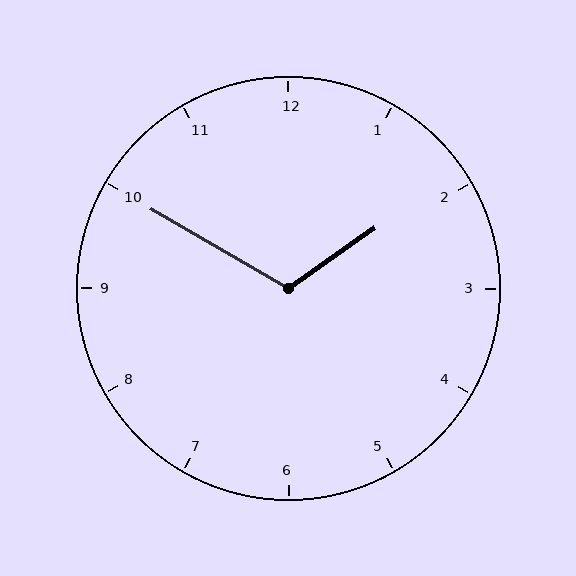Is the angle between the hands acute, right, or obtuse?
It is obtuse.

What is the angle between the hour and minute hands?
Approximately 115 degrees.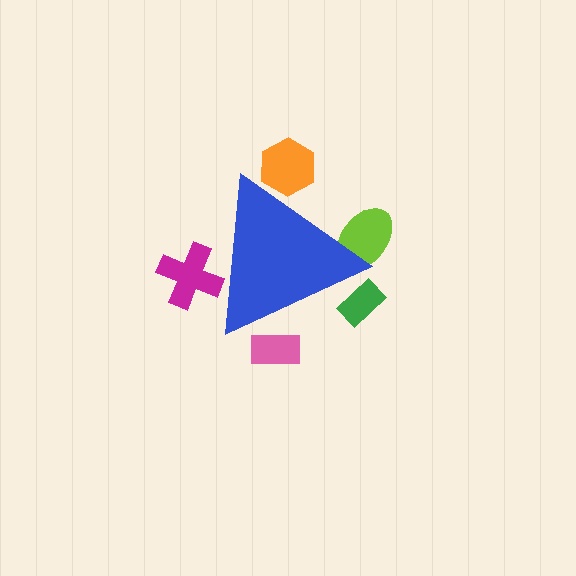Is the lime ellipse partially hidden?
Yes, the lime ellipse is partially hidden behind the blue triangle.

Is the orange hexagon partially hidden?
Yes, the orange hexagon is partially hidden behind the blue triangle.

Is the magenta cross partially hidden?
Yes, the magenta cross is partially hidden behind the blue triangle.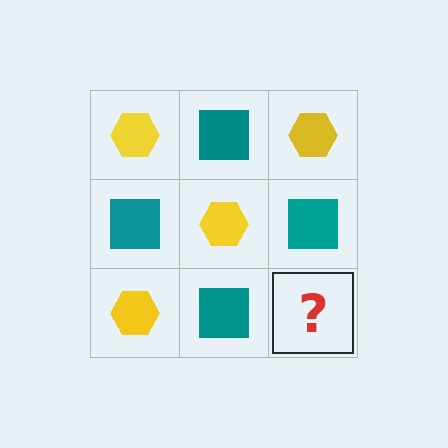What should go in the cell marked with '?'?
The missing cell should contain a yellow hexagon.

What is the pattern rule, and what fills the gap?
The rule is that it alternates yellow hexagon and teal square in a checkerboard pattern. The gap should be filled with a yellow hexagon.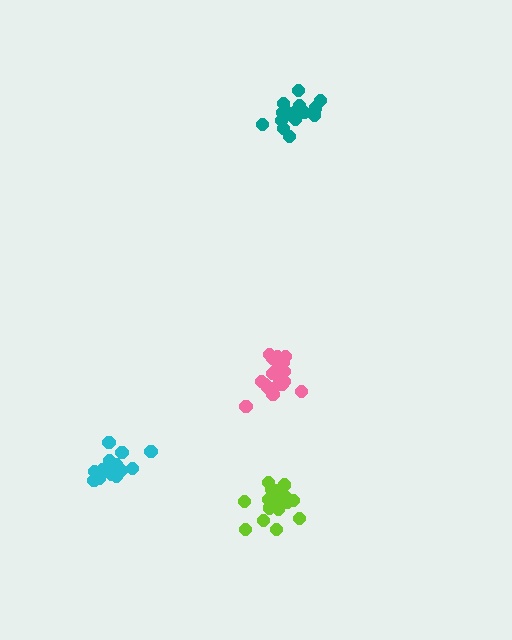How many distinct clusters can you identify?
There are 4 distinct clusters.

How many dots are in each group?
Group 1: 19 dots, Group 2: 17 dots, Group 3: 20 dots, Group 4: 16 dots (72 total).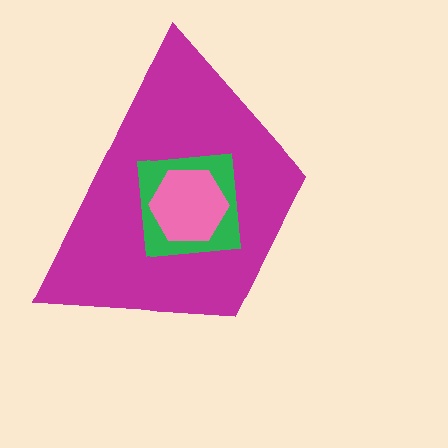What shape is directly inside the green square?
The pink hexagon.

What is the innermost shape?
The pink hexagon.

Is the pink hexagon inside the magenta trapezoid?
Yes.